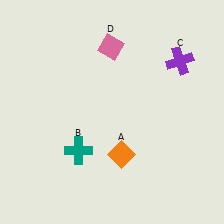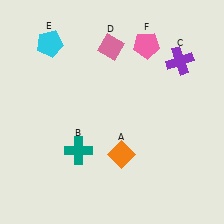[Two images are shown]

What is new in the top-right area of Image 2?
A pink pentagon (F) was added in the top-right area of Image 2.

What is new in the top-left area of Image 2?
A cyan pentagon (E) was added in the top-left area of Image 2.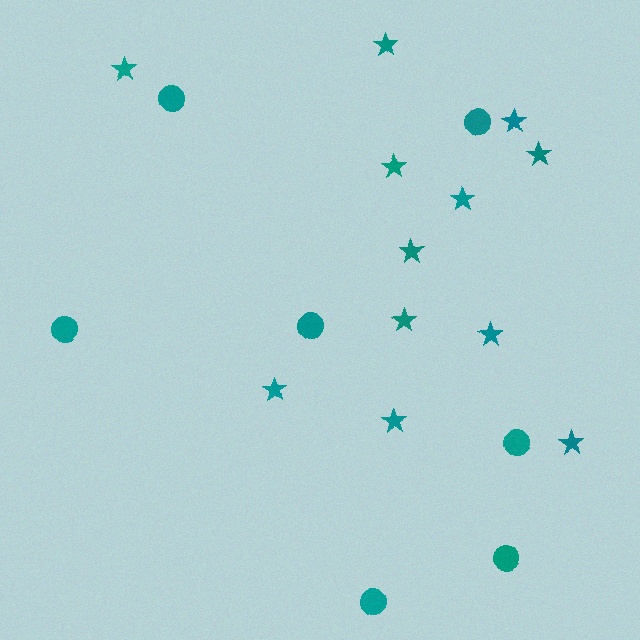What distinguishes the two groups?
There are 2 groups: one group of circles (7) and one group of stars (12).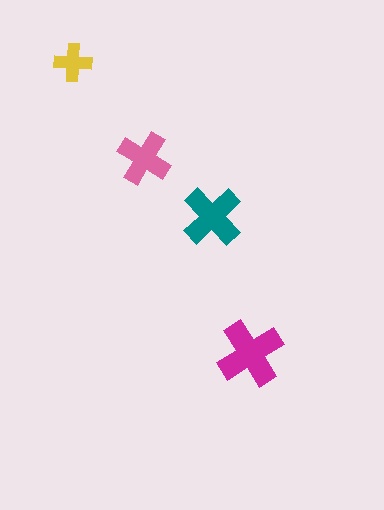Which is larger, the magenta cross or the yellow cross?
The magenta one.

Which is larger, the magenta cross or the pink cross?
The magenta one.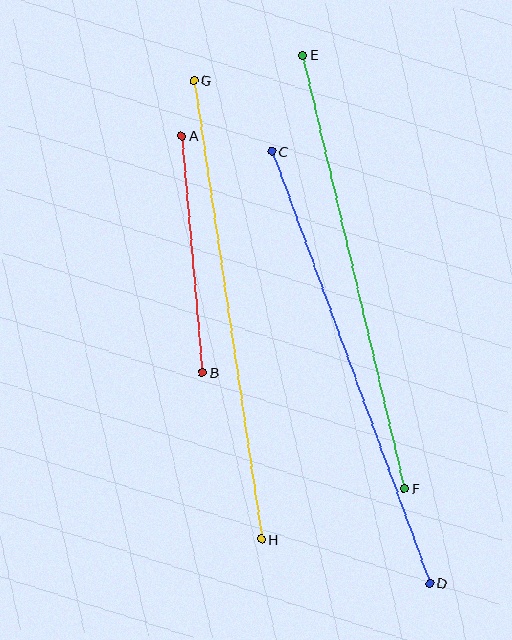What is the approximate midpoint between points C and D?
The midpoint is at approximately (351, 367) pixels.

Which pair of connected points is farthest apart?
Points G and H are farthest apart.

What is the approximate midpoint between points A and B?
The midpoint is at approximately (192, 254) pixels.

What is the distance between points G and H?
The distance is approximately 464 pixels.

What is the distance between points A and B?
The distance is approximately 238 pixels.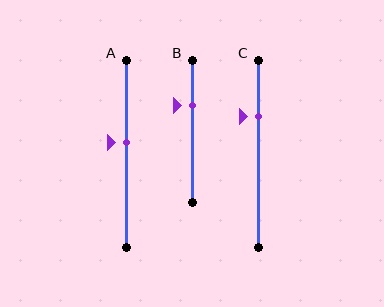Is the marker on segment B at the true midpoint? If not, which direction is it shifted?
No, the marker on segment B is shifted upward by about 18% of the segment length.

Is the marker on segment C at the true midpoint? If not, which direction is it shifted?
No, the marker on segment C is shifted upward by about 20% of the segment length.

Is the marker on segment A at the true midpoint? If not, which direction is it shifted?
No, the marker on segment A is shifted upward by about 6% of the segment length.